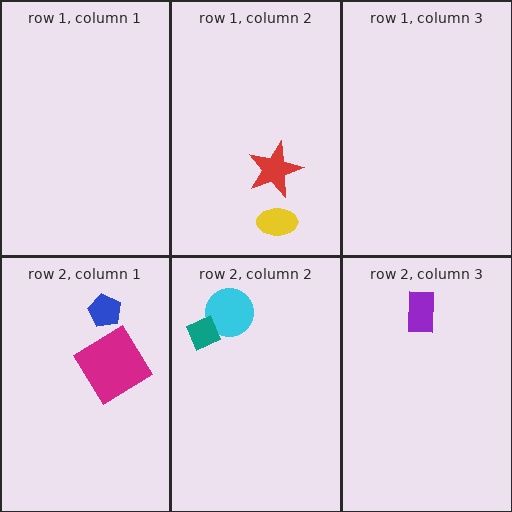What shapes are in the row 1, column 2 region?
The red star, the yellow ellipse.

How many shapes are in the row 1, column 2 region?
2.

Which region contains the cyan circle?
The row 2, column 2 region.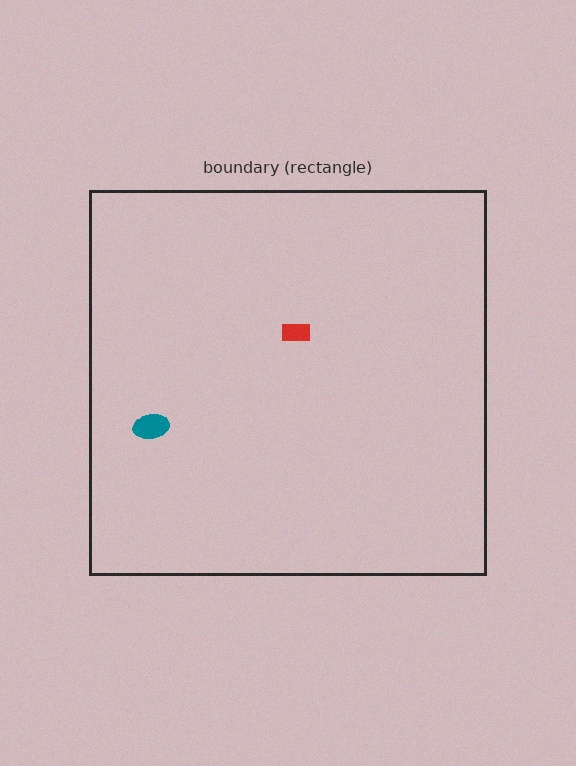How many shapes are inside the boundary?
2 inside, 0 outside.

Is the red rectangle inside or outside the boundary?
Inside.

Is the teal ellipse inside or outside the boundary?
Inside.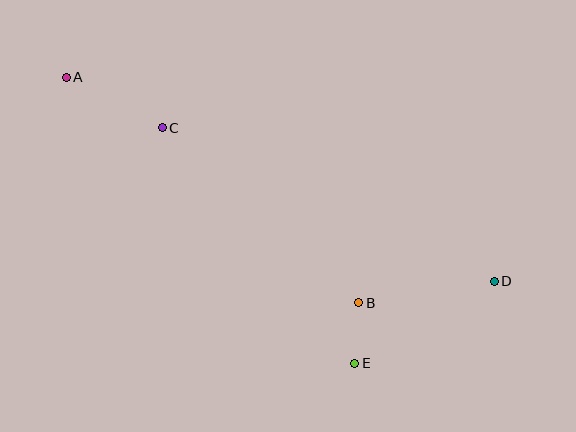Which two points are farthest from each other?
Points A and D are farthest from each other.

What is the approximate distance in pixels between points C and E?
The distance between C and E is approximately 305 pixels.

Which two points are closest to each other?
Points B and E are closest to each other.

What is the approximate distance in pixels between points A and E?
The distance between A and E is approximately 407 pixels.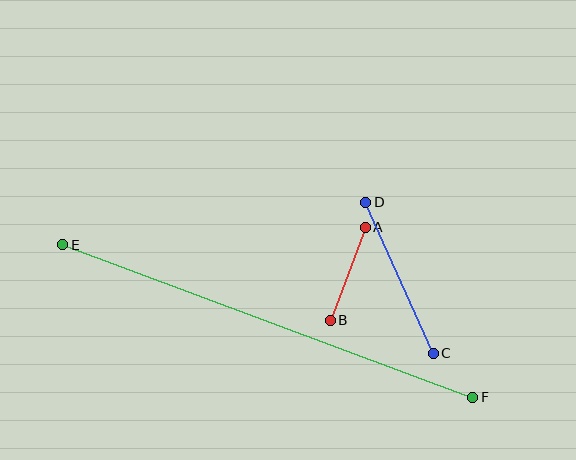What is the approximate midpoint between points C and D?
The midpoint is at approximately (399, 278) pixels.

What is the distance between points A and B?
The distance is approximately 99 pixels.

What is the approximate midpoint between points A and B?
The midpoint is at approximately (348, 274) pixels.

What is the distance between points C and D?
The distance is approximately 166 pixels.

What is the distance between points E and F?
The distance is approximately 437 pixels.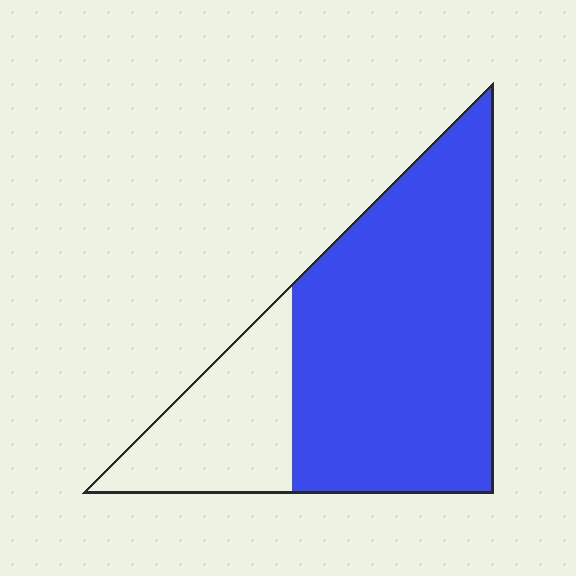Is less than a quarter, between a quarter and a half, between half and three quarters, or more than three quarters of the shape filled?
Between half and three quarters.